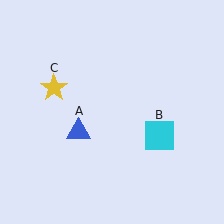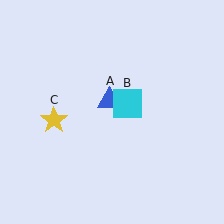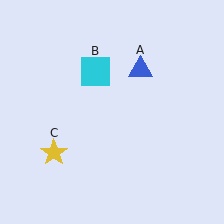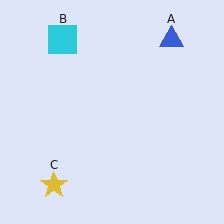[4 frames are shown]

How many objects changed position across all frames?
3 objects changed position: blue triangle (object A), cyan square (object B), yellow star (object C).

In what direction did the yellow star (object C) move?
The yellow star (object C) moved down.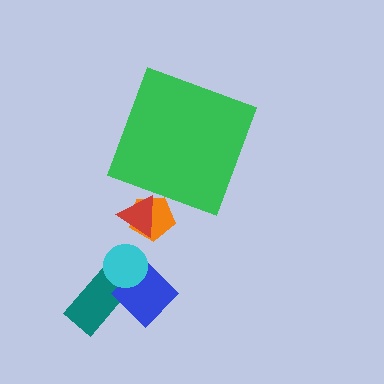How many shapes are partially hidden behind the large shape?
2 shapes are partially hidden.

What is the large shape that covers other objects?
A green diamond.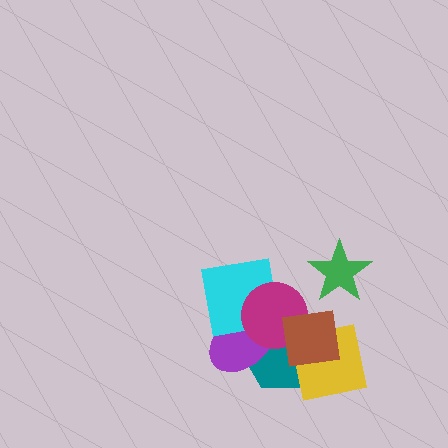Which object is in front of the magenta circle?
The brown square is in front of the magenta circle.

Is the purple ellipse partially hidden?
Yes, it is partially covered by another shape.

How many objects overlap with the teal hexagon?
5 objects overlap with the teal hexagon.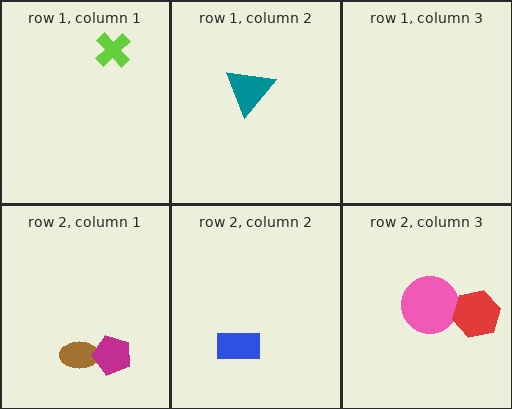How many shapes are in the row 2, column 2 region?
1.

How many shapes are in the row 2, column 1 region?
2.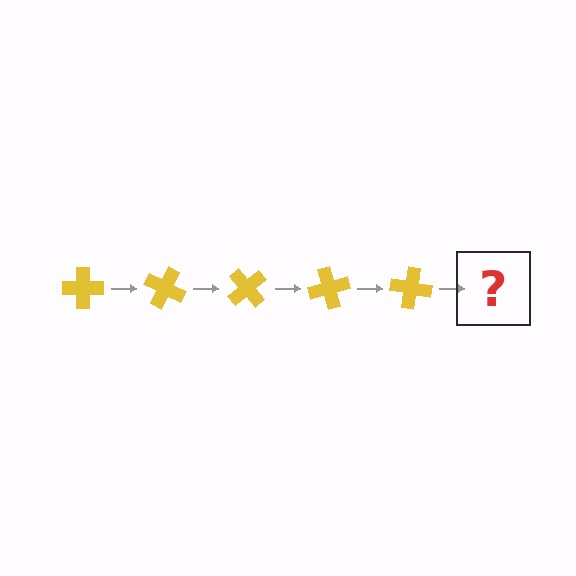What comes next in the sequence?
The next element should be a yellow cross rotated 125 degrees.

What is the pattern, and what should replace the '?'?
The pattern is that the cross rotates 25 degrees each step. The '?' should be a yellow cross rotated 125 degrees.